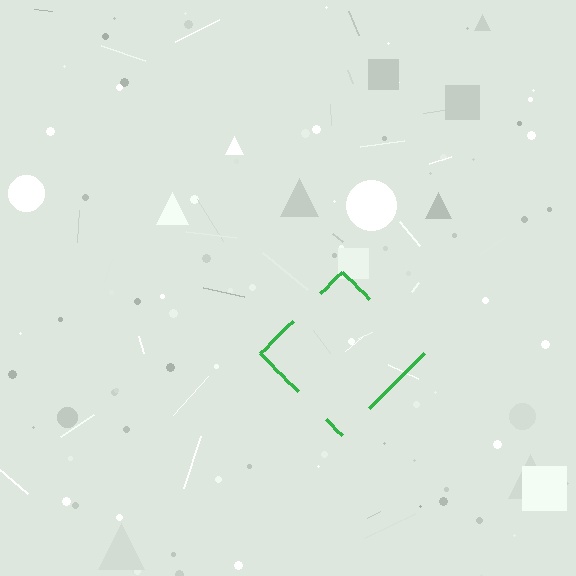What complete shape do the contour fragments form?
The contour fragments form a diamond.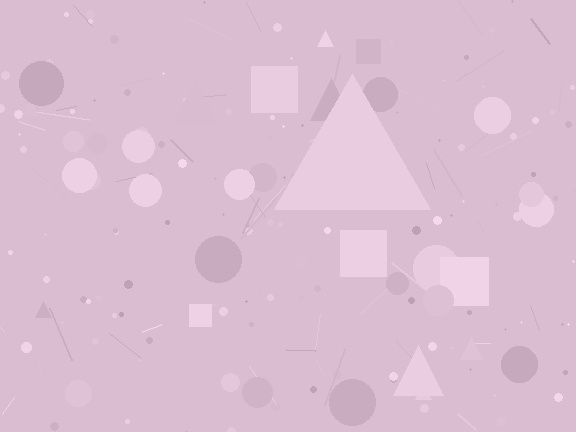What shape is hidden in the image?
A triangle is hidden in the image.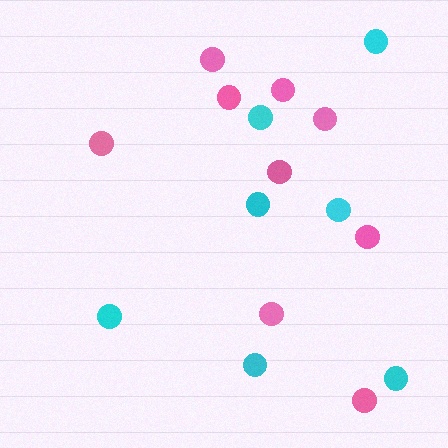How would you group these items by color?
There are 2 groups: one group of pink circles (9) and one group of cyan circles (7).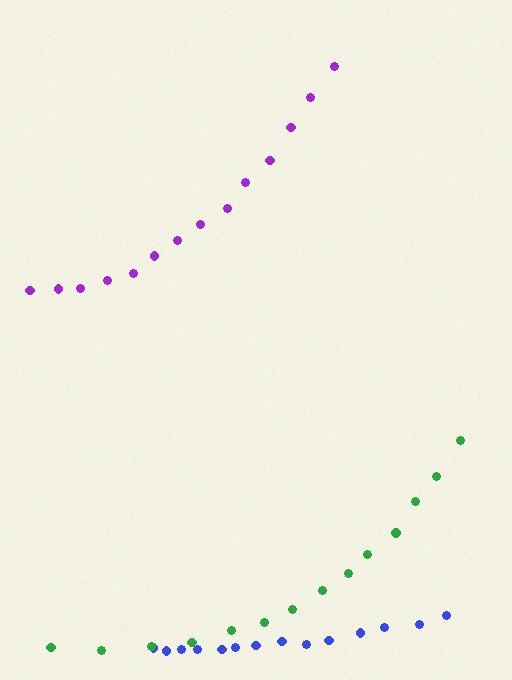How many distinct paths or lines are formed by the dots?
There are 3 distinct paths.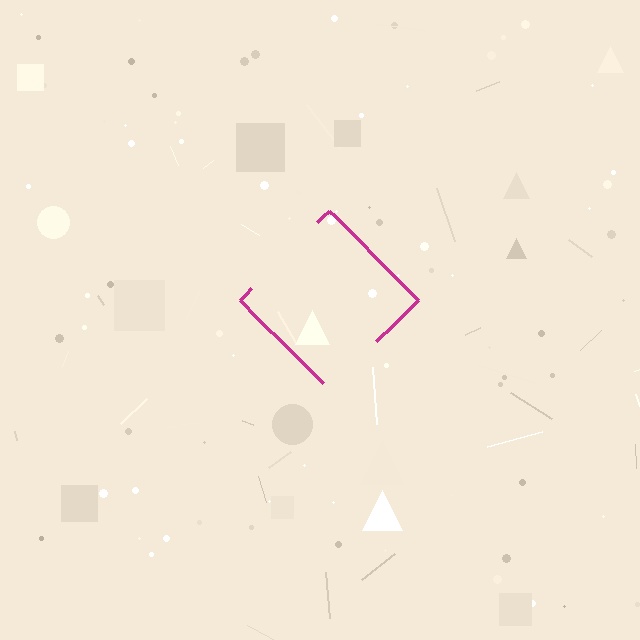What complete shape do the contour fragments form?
The contour fragments form a diamond.